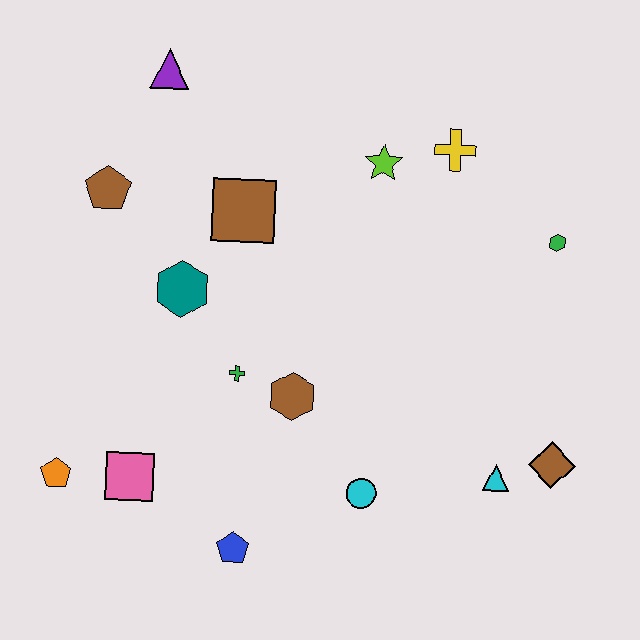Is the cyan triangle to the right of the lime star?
Yes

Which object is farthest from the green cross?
The green hexagon is farthest from the green cross.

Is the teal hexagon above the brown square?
No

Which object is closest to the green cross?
The brown hexagon is closest to the green cross.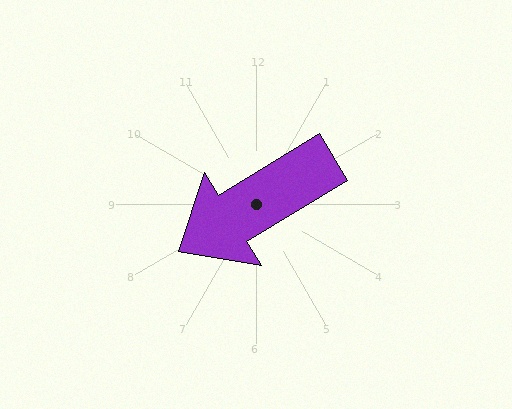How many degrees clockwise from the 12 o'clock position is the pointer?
Approximately 239 degrees.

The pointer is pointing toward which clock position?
Roughly 8 o'clock.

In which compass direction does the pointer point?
Southwest.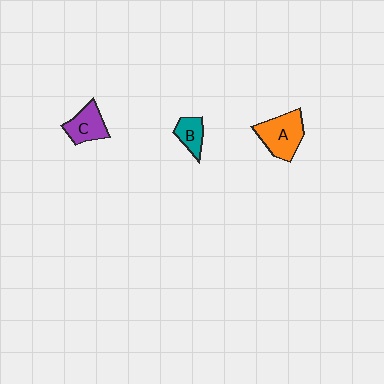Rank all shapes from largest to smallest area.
From largest to smallest: A (orange), C (purple), B (teal).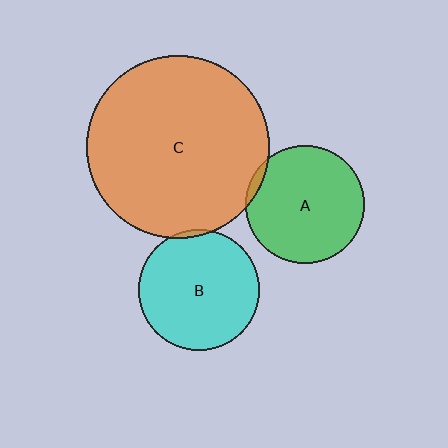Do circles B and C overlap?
Yes.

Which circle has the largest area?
Circle C (orange).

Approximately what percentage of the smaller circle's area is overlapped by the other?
Approximately 5%.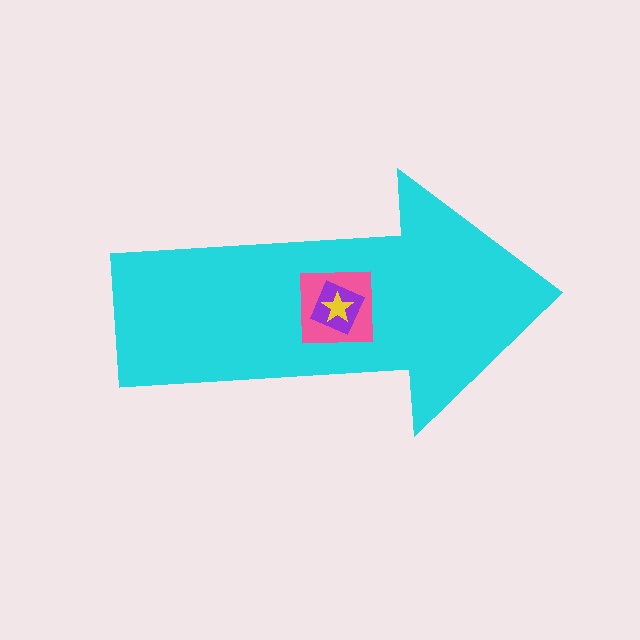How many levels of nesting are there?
4.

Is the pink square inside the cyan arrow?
Yes.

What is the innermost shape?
The yellow star.